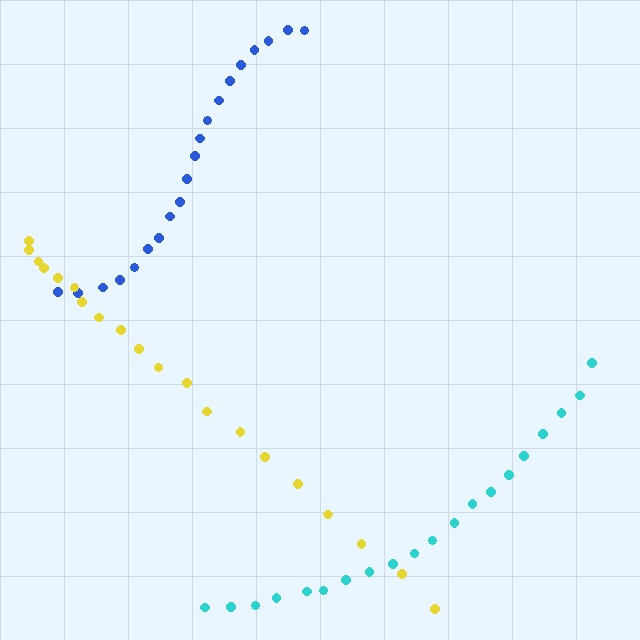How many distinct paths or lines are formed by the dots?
There are 3 distinct paths.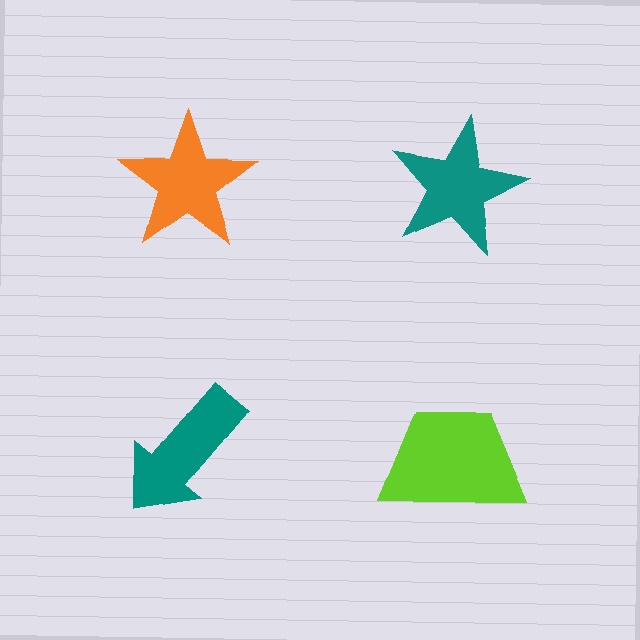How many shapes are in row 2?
2 shapes.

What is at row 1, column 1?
An orange star.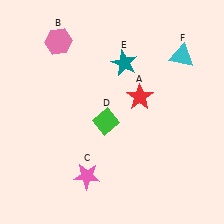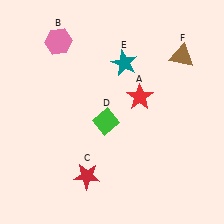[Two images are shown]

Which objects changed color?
C changed from pink to red. F changed from cyan to brown.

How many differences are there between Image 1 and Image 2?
There are 2 differences between the two images.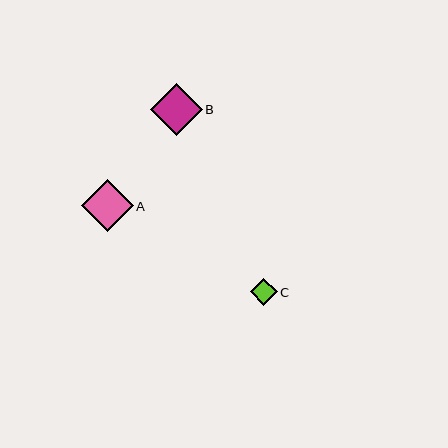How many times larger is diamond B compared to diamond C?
Diamond B is approximately 1.9 times the size of diamond C.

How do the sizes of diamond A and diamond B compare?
Diamond A and diamond B are approximately the same size.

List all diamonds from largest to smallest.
From largest to smallest: A, B, C.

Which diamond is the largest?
Diamond A is the largest with a size of approximately 52 pixels.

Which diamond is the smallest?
Diamond C is the smallest with a size of approximately 27 pixels.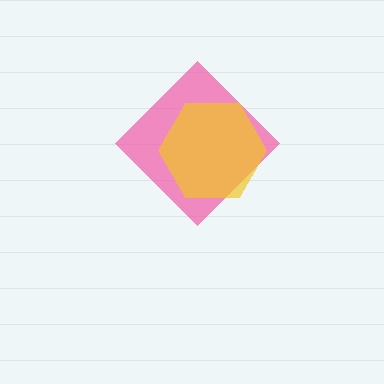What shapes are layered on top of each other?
The layered shapes are: a pink diamond, a yellow hexagon.